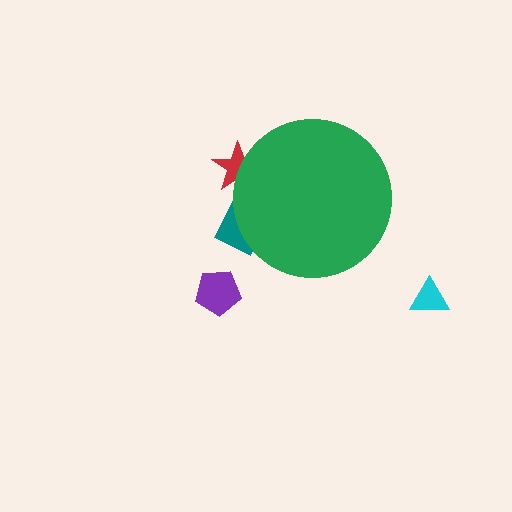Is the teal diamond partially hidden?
Yes, the teal diamond is partially hidden behind the green circle.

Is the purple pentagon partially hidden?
No, the purple pentagon is fully visible.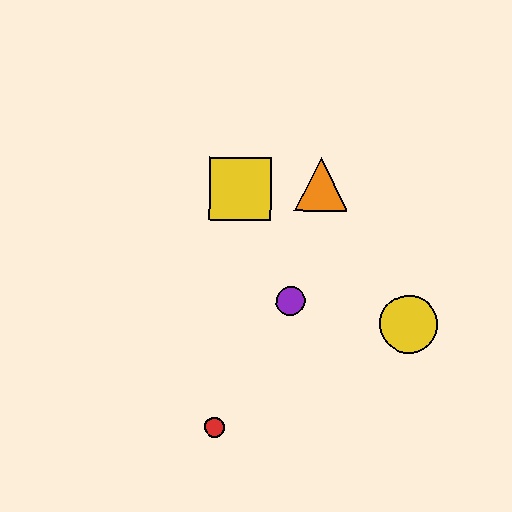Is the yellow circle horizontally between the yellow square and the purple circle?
No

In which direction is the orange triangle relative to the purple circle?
The orange triangle is above the purple circle.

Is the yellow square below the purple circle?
No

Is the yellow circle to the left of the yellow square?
No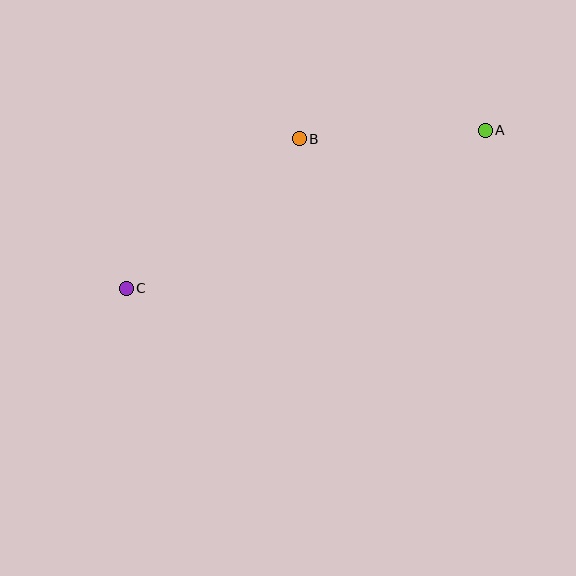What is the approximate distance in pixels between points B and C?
The distance between B and C is approximately 229 pixels.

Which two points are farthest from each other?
Points A and C are farthest from each other.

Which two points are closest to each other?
Points A and B are closest to each other.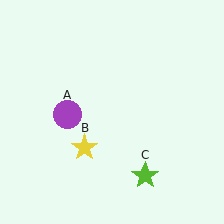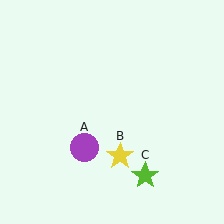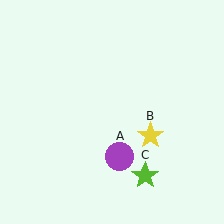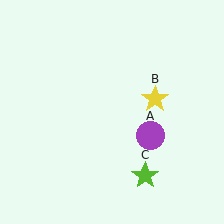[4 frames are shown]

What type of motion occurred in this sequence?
The purple circle (object A), yellow star (object B) rotated counterclockwise around the center of the scene.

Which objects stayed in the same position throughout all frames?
Lime star (object C) remained stationary.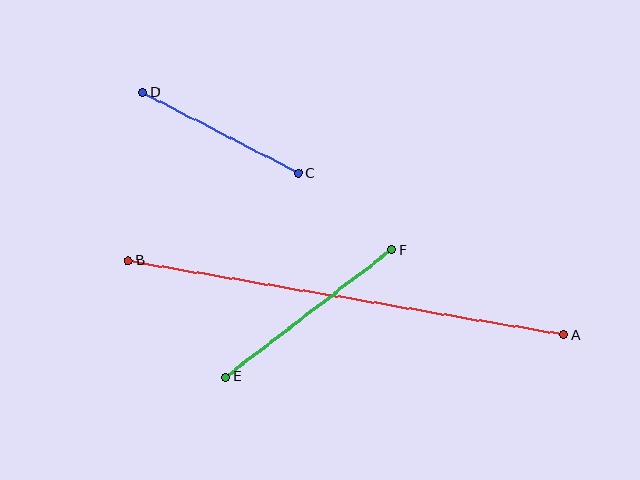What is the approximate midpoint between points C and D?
The midpoint is at approximately (220, 133) pixels.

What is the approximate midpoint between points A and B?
The midpoint is at approximately (346, 298) pixels.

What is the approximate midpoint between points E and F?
The midpoint is at approximately (309, 313) pixels.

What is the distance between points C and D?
The distance is approximately 176 pixels.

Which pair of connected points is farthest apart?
Points A and B are farthest apart.